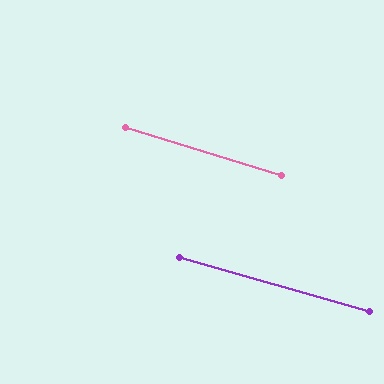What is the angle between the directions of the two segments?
Approximately 1 degree.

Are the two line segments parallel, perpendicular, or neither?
Parallel — their directions differ by only 1.4°.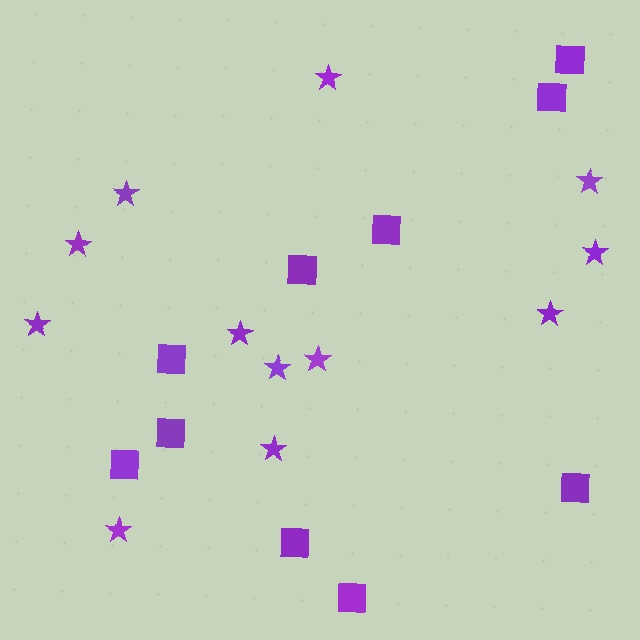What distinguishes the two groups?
There are 2 groups: one group of stars (12) and one group of squares (10).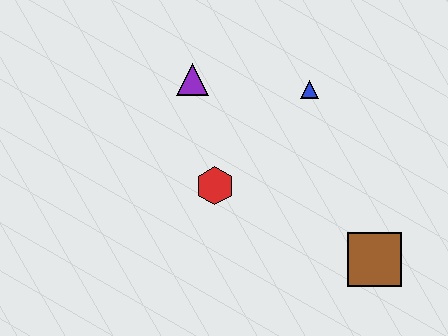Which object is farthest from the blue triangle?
The brown square is farthest from the blue triangle.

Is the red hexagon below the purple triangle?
Yes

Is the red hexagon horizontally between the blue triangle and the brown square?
No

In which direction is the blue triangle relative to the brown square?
The blue triangle is above the brown square.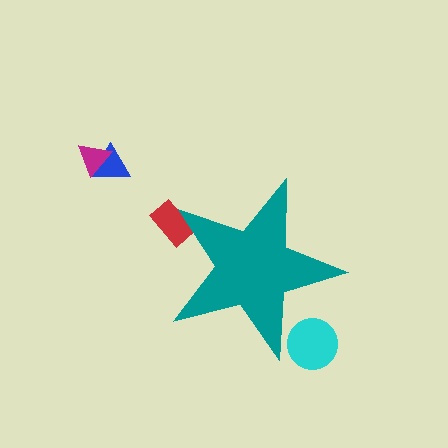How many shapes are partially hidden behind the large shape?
2 shapes are partially hidden.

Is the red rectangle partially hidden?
Yes, the red rectangle is partially hidden behind the teal star.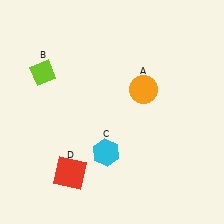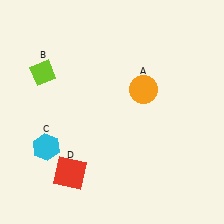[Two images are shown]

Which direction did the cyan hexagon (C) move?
The cyan hexagon (C) moved left.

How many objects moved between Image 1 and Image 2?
1 object moved between the two images.